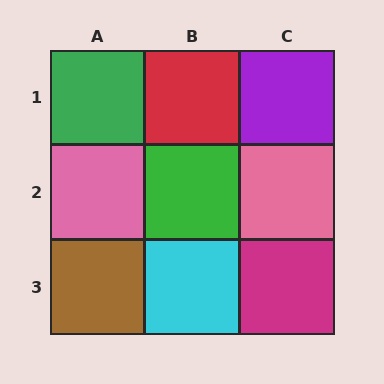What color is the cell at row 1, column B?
Red.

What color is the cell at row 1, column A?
Green.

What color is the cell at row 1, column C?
Purple.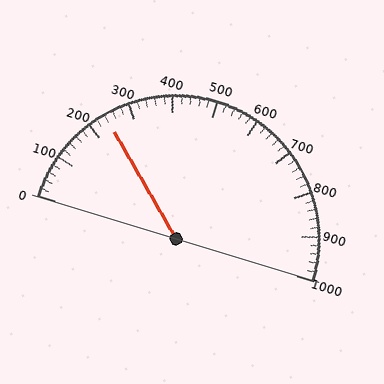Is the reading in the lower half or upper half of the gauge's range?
The reading is in the lower half of the range (0 to 1000).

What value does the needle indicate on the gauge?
The needle indicates approximately 240.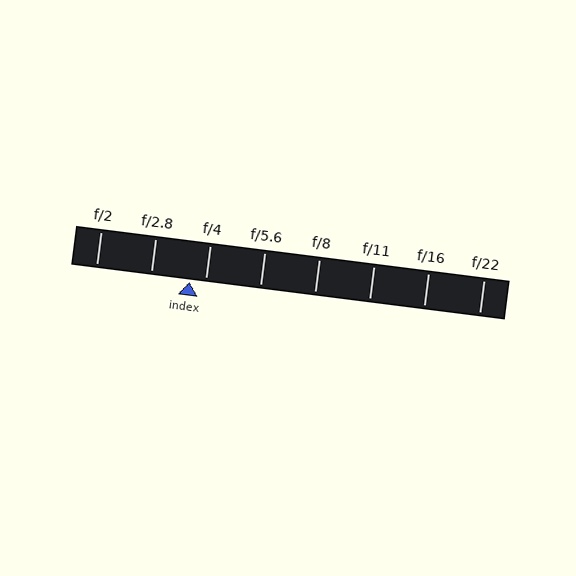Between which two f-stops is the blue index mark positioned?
The index mark is between f/2.8 and f/4.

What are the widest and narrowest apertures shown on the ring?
The widest aperture shown is f/2 and the narrowest is f/22.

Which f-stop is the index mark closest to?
The index mark is closest to f/4.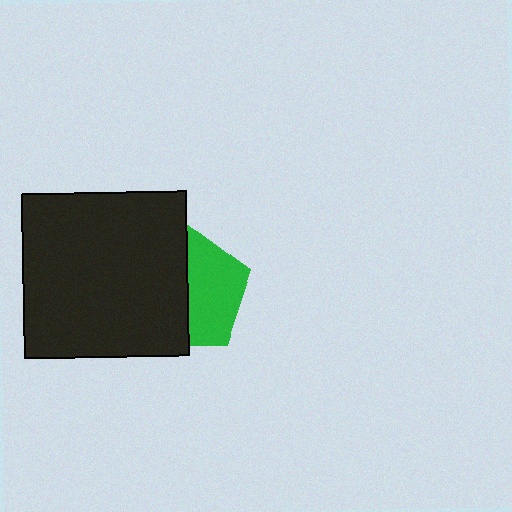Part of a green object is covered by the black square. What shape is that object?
It is a pentagon.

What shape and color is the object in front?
The object in front is a black square.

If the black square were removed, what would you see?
You would see the complete green pentagon.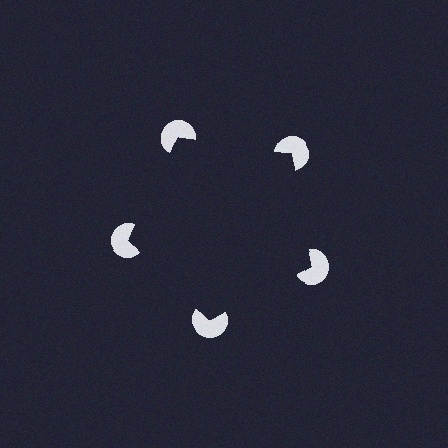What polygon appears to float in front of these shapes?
An illusory pentagon — its edges are inferred from the aligned wedge cuts in the pac-man discs, not physically drawn.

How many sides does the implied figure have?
5 sides.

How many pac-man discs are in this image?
There are 5 — one at each vertex of the illusory pentagon.